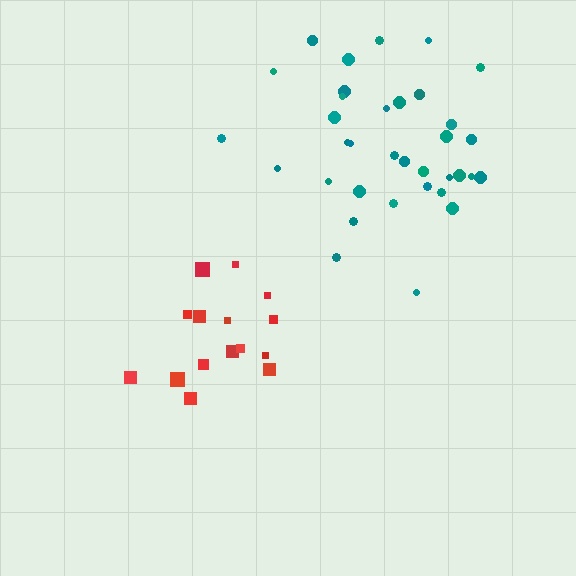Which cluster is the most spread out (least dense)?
Teal.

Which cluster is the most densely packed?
Red.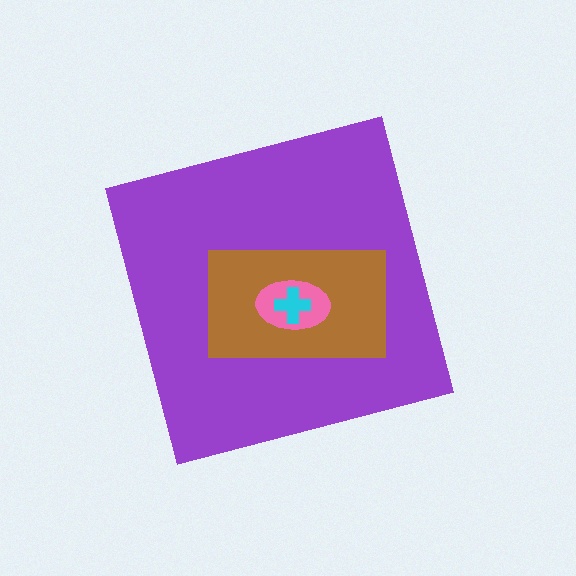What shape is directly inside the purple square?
The brown rectangle.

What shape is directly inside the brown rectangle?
The pink ellipse.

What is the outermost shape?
The purple square.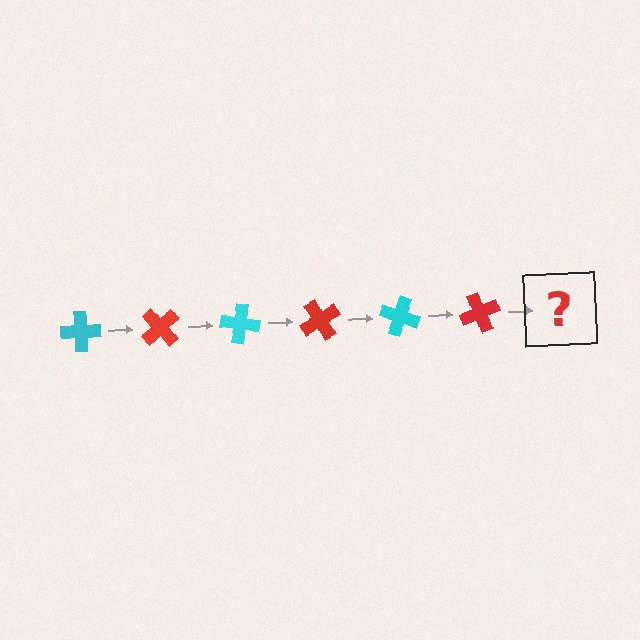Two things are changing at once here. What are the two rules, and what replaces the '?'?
The two rules are that it rotates 50 degrees each step and the color cycles through cyan and red. The '?' should be a cyan cross, rotated 300 degrees from the start.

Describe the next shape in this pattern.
It should be a cyan cross, rotated 300 degrees from the start.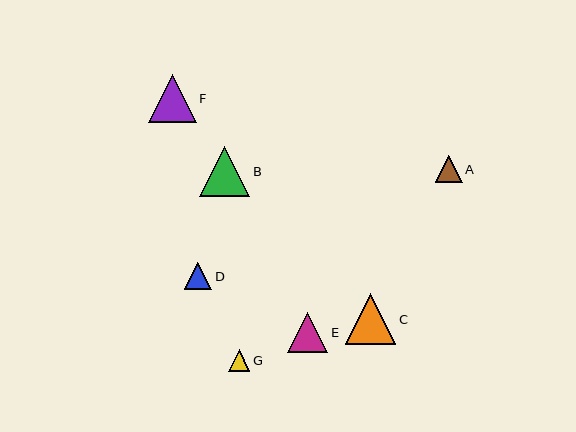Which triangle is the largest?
Triangle C is the largest with a size of approximately 51 pixels.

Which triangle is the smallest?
Triangle G is the smallest with a size of approximately 22 pixels.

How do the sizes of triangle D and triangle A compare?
Triangle D and triangle A are approximately the same size.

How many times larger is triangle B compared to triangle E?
Triangle B is approximately 1.3 times the size of triangle E.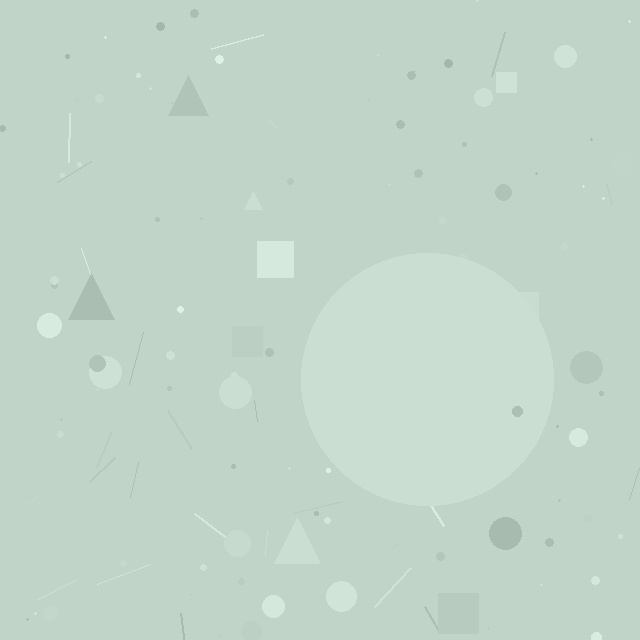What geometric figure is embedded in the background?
A circle is embedded in the background.